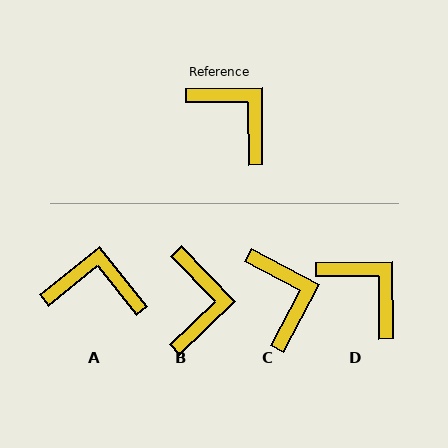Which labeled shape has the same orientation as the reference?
D.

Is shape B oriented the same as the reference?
No, it is off by about 46 degrees.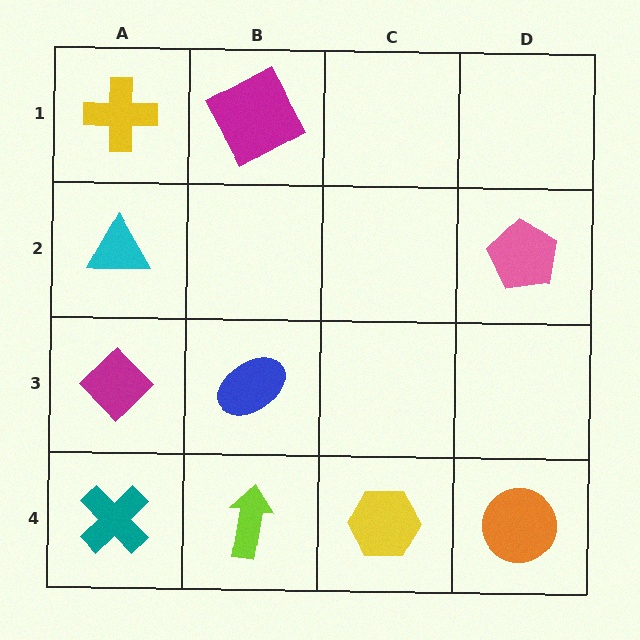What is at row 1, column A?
A yellow cross.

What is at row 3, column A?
A magenta diamond.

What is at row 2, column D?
A pink pentagon.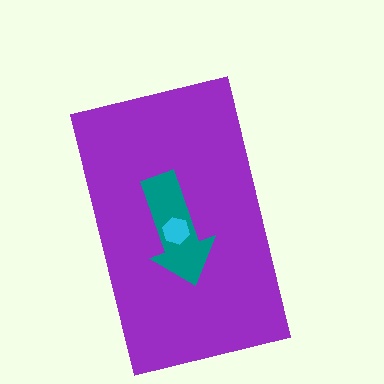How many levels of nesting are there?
3.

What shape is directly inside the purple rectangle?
The teal arrow.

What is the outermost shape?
The purple rectangle.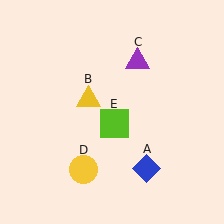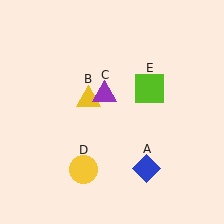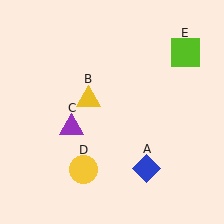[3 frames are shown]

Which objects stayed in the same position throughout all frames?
Blue diamond (object A) and yellow triangle (object B) and yellow circle (object D) remained stationary.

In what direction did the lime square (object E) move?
The lime square (object E) moved up and to the right.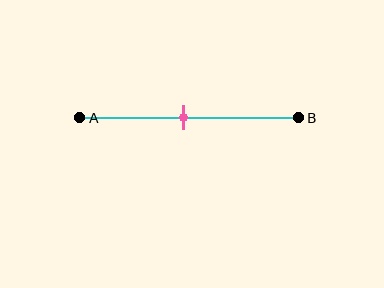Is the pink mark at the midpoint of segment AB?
Yes, the mark is approximately at the midpoint.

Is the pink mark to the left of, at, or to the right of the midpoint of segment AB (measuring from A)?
The pink mark is approximately at the midpoint of segment AB.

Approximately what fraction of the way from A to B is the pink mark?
The pink mark is approximately 50% of the way from A to B.